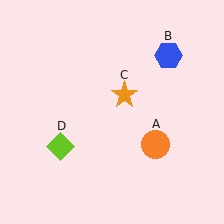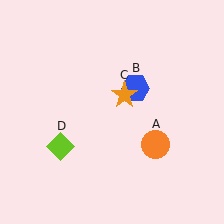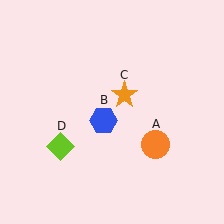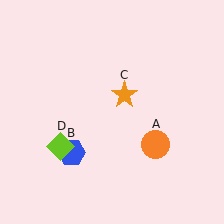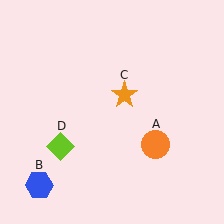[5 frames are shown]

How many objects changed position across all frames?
1 object changed position: blue hexagon (object B).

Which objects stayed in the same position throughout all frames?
Orange circle (object A) and orange star (object C) and lime diamond (object D) remained stationary.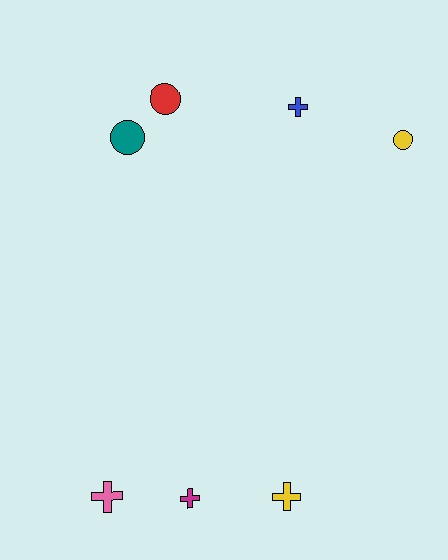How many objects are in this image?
There are 7 objects.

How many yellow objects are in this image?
There are 2 yellow objects.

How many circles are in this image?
There are 3 circles.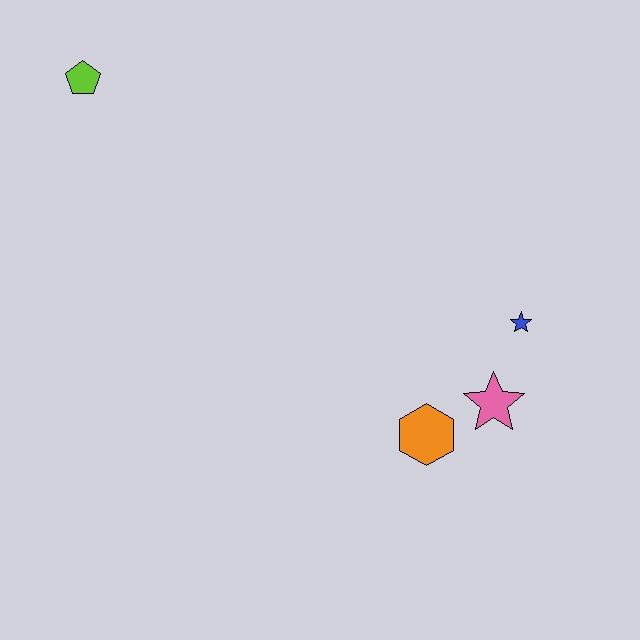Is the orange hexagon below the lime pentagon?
Yes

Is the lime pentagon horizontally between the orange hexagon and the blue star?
No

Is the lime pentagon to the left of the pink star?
Yes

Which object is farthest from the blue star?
The lime pentagon is farthest from the blue star.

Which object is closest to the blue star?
The pink star is closest to the blue star.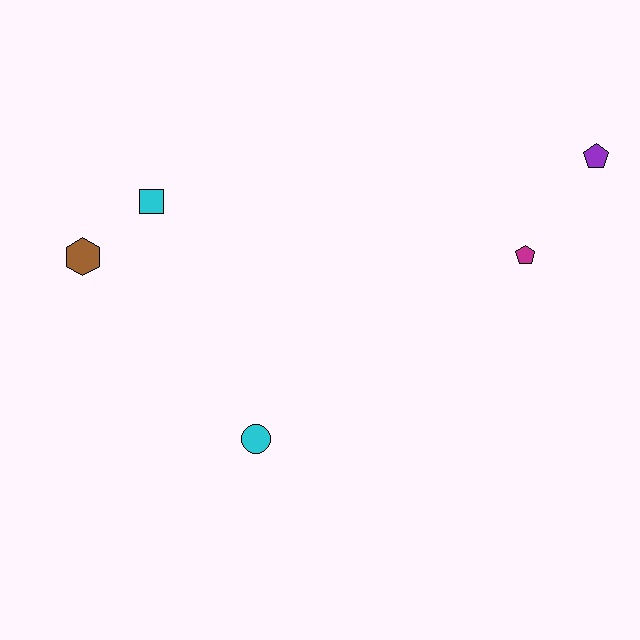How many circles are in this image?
There is 1 circle.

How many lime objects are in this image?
There are no lime objects.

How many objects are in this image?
There are 5 objects.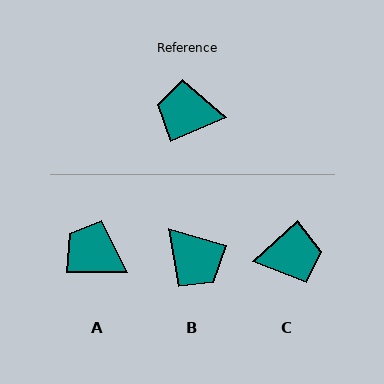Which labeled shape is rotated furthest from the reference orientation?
C, about 161 degrees away.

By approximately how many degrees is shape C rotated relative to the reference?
Approximately 161 degrees clockwise.